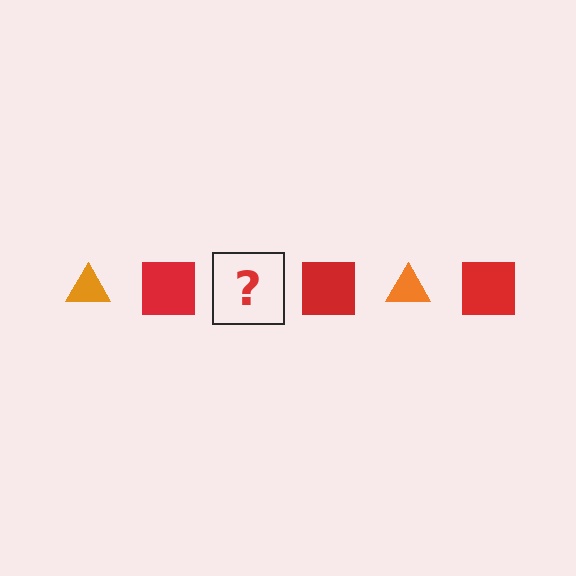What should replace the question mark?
The question mark should be replaced with an orange triangle.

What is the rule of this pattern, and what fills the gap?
The rule is that the pattern alternates between orange triangle and red square. The gap should be filled with an orange triangle.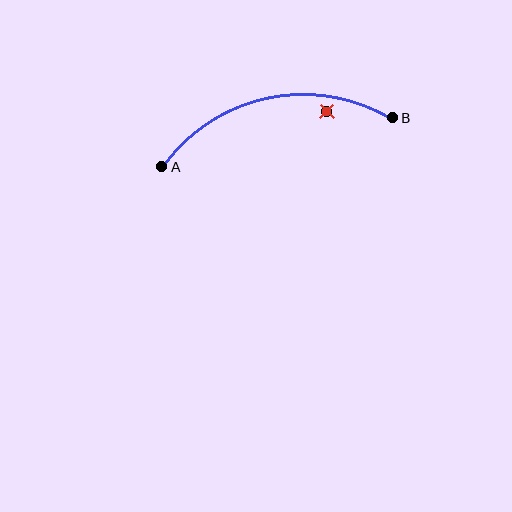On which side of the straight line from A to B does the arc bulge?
The arc bulges above the straight line connecting A and B.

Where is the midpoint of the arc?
The arc midpoint is the point on the curve farthest from the straight line joining A and B. It sits above that line.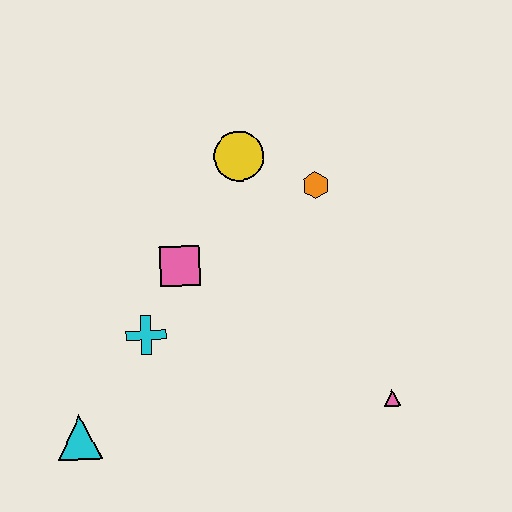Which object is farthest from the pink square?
The pink triangle is farthest from the pink square.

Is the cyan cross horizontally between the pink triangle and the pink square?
No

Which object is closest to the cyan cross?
The pink square is closest to the cyan cross.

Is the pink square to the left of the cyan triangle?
No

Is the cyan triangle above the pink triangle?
No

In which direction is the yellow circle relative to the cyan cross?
The yellow circle is above the cyan cross.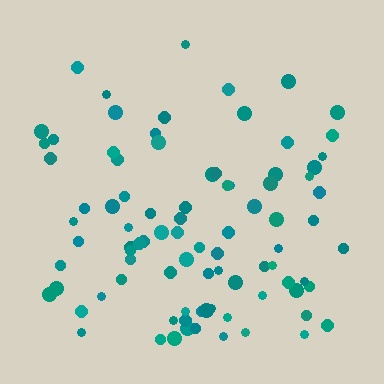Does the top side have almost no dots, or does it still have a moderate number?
Still a moderate number, just noticeably fewer than the bottom.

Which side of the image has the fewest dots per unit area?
The top.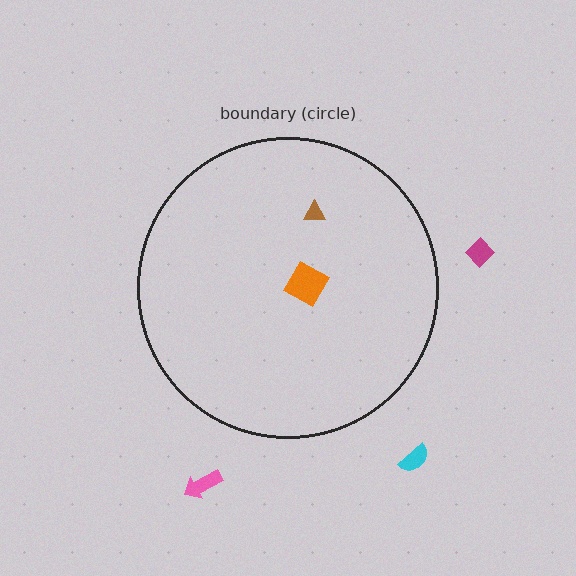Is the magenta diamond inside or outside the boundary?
Outside.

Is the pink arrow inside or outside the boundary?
Outside.